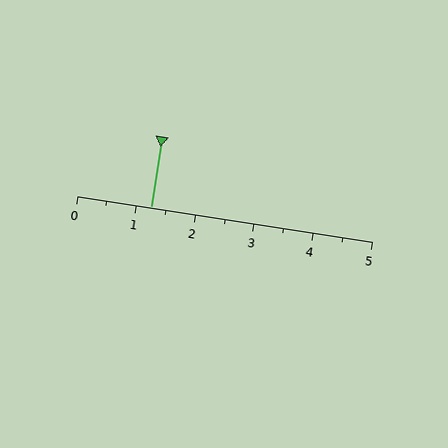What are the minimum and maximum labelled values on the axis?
The axis runs from 0 to 5.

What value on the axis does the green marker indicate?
The marker indicates approximately 1.2.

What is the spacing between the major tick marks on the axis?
The major ticks are spaced 1 apart.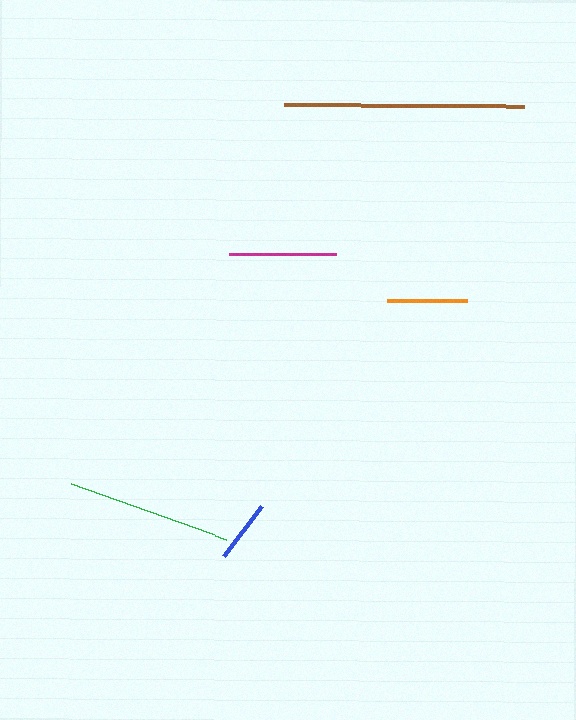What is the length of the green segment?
The green segment is approximately 166 pixels long.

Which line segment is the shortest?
The blue line is the shortest at approximately 63 pixels.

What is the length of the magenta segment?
The magenta segment is approximately 106 pixels long.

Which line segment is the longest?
The brown line is the longest at approximately 240 pixels.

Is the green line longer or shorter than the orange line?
The green line is longer than the orange line.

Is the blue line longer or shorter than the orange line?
The orange line is longer than the blue line.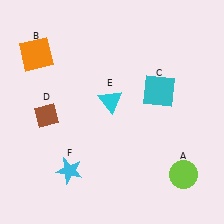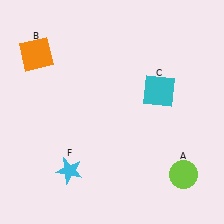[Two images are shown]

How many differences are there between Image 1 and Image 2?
There are 2 differences between the two images.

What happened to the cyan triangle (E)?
The cyan triangle (E) was removed in Image 2. It was in the top-left area of Image 1.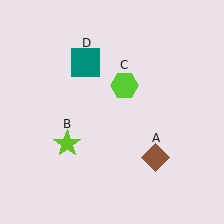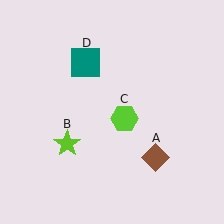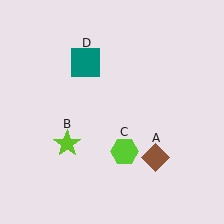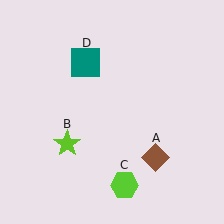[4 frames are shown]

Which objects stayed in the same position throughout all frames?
Brown diamond (object A) and lime star (object B) and teal square (object D) remained stationary.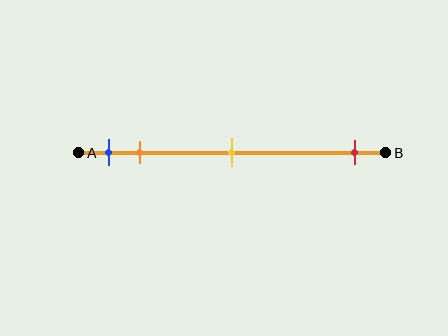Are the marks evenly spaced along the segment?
No, the marks are not evenly spaced.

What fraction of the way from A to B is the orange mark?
The orange mark is approximately 20% (0.2) of the way from A to B.